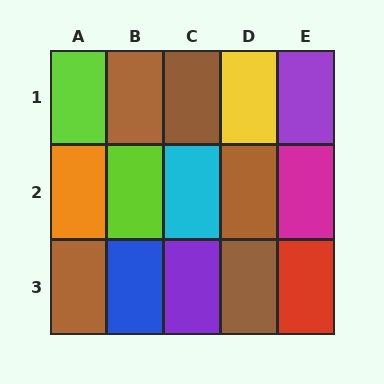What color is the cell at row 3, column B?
Blue.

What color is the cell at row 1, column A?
Lime.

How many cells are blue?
1 cell is blue.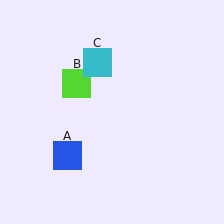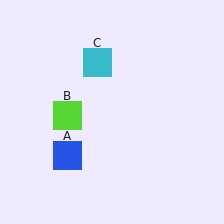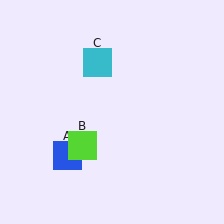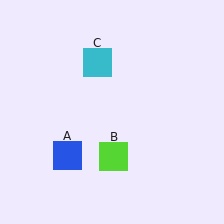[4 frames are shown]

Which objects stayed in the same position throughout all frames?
Blue square (object A) and cyan square (object C) remained stationary.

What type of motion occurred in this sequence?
The lime square (object B) rotated counterclockwise around the center of the scene.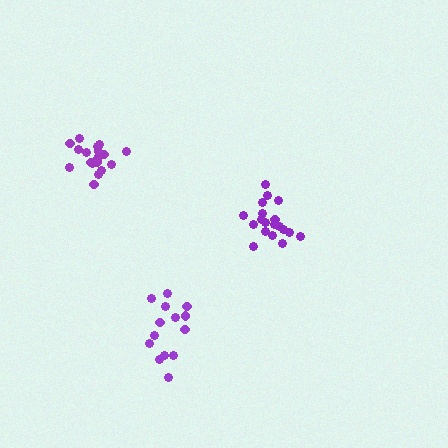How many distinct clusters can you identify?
There are 3 distinct clusters.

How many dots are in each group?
Group 1: 18 dots, Group 2: 19 dots, Group 3: 14 dots (51 total).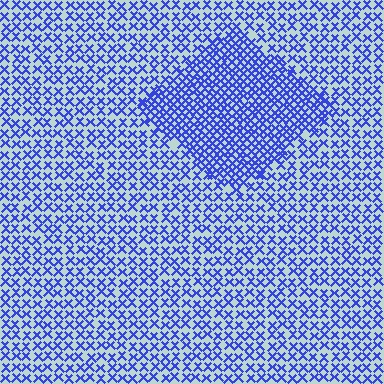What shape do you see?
I see a diamond.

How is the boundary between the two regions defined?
The boundary is defined by a change in element density (approximately 1.9x ratio). All elements are the same color, size, and shape.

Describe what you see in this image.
The image contains small blue elements arranged at two different densities. A diamond-shaped region is visible where the elements are more densely packed than the surrounding area.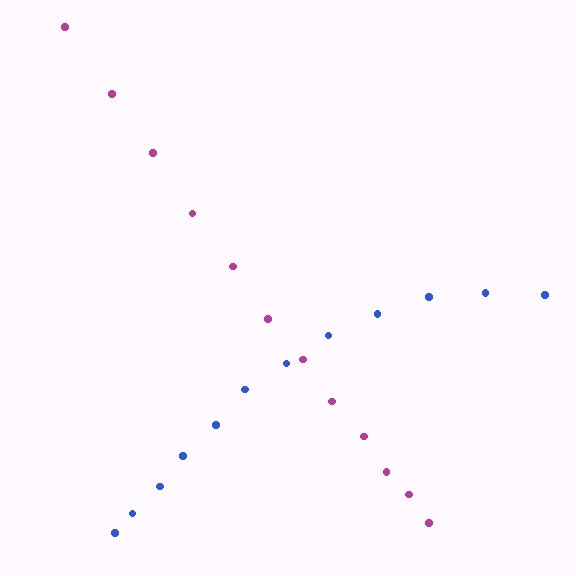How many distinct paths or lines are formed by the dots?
There are 2 distinct paths.